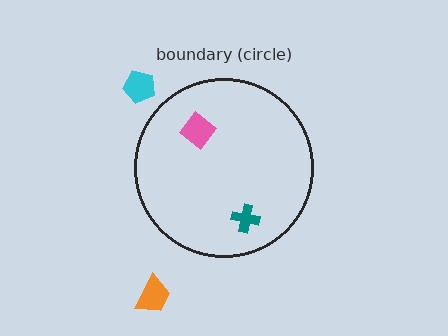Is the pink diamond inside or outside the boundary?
Inside.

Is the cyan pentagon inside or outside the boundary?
Outside.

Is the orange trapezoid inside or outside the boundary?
Outside.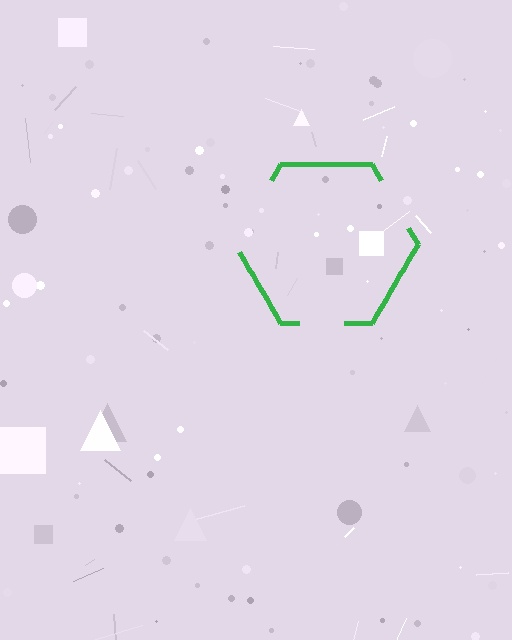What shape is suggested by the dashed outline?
The dashed outline suggests a hexagon.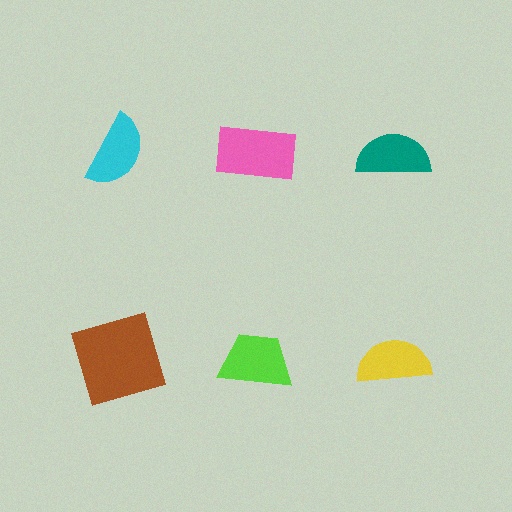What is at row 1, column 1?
A cyan semicircle.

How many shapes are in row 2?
3 shapes.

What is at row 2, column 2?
A lime trapezoid.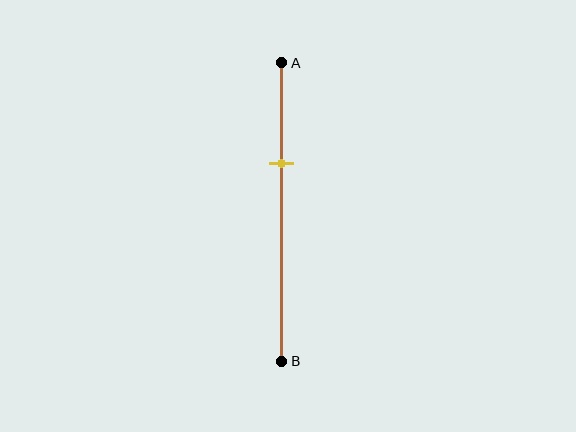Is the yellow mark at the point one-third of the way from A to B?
Yes, the mark is approximately at the one-third point.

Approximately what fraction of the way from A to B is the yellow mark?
The yellow mark is approximately 35% of the way from A to B.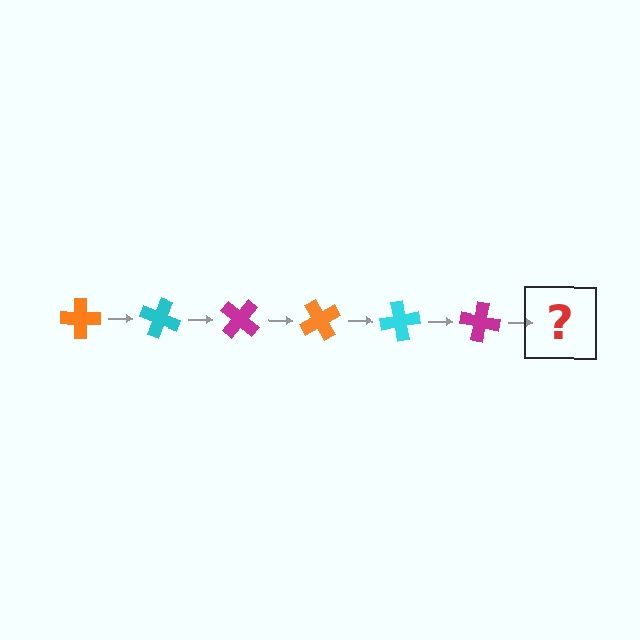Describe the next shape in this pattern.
It should be an orange cross, rotated 120 degrees from the start.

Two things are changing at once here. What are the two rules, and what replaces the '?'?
The two rules are that it rotates 20 degrees each step and the color cycles through orange, cyan, and magenta. The '?' should be an orange cross, rotated 120 degrees from the start.